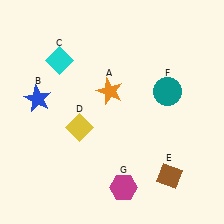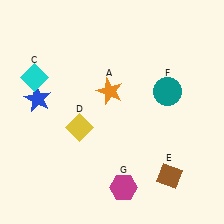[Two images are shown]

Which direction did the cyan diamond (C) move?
The cyan diamond (C) moved left.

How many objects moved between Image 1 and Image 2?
1 object moved between the two images.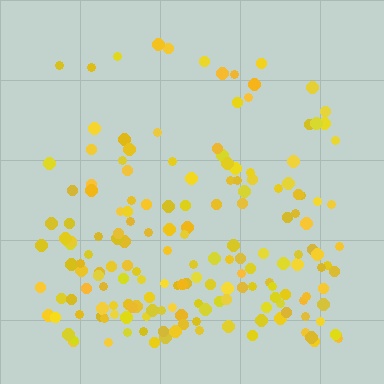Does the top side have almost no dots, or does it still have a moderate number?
Still a moderate number, just noticeably fewer than the bottom.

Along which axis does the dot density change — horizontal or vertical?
Vertical.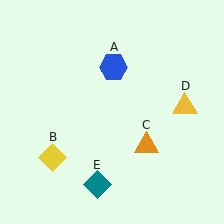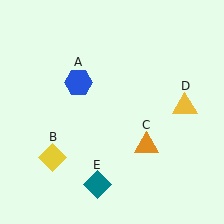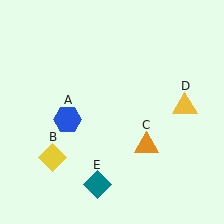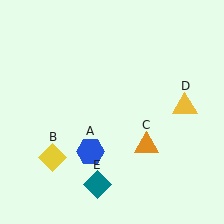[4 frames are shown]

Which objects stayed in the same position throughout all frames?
Yellow diamond (object B) and orange triangle (object C) and yellow triangle (object D) and teal diamond (object E) remained stationary.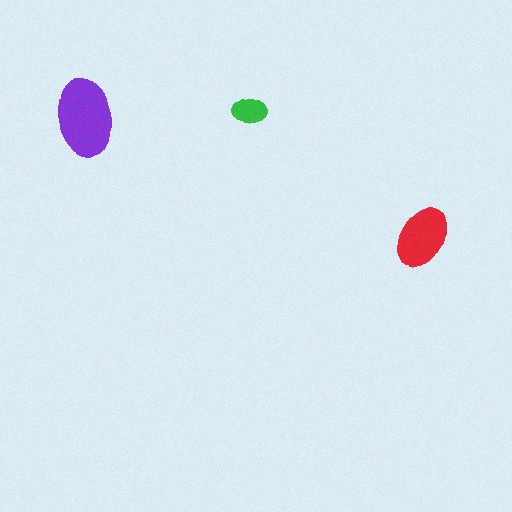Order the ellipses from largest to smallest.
the purple one, the red one, the green one.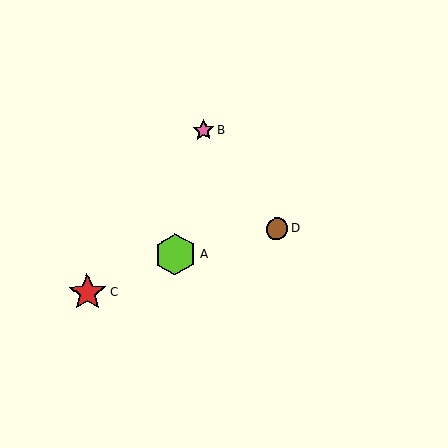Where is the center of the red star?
The center of the red star is at (88, 293).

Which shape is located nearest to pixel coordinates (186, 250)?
The lime hexagon (labeled A) at (176, 255) is nearest to that location.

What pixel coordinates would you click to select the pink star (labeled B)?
Click at (204, 130) to select the pink star B.